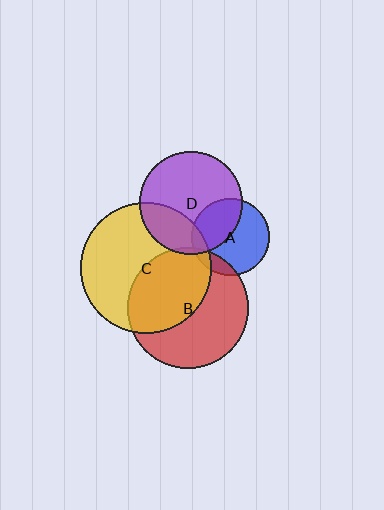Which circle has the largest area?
Circle C (yellow).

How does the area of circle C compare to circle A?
Approximately 2.9 times.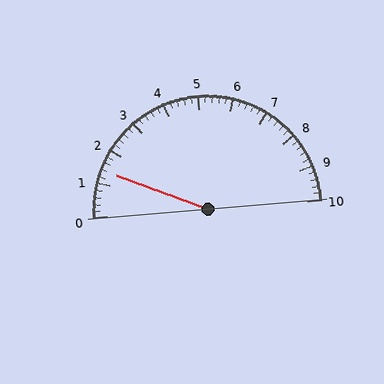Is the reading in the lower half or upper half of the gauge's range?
The reading is in the lower half of the range (0 to 10).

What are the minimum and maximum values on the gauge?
The gauge ranges from 0 to 10.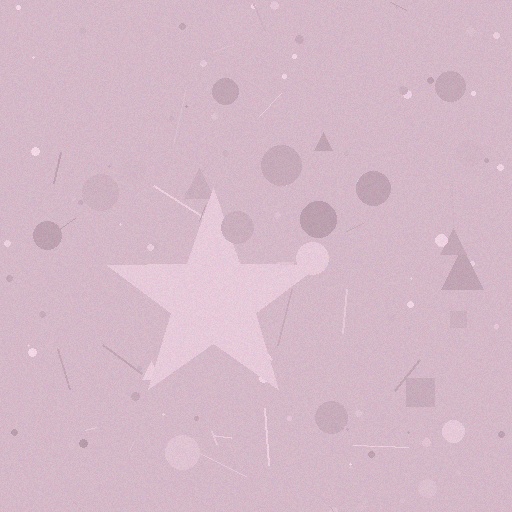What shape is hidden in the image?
A star is hidden in the image.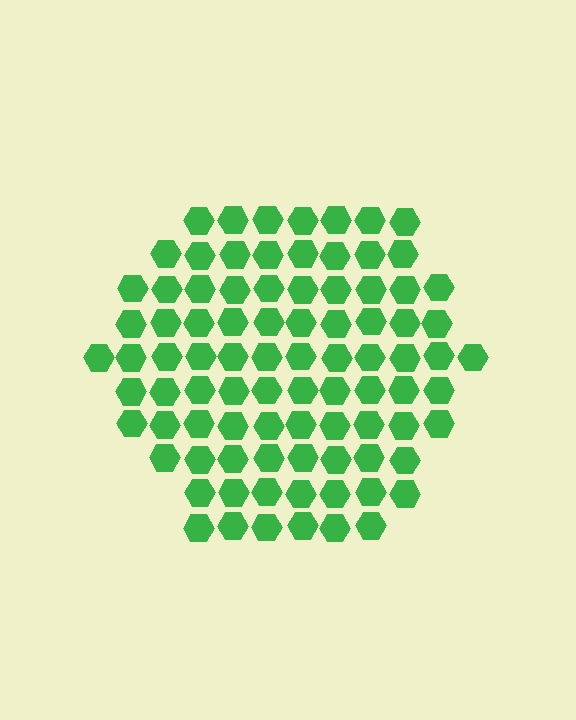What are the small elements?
The small elements are hexagons.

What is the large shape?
The large shape is a hexagon.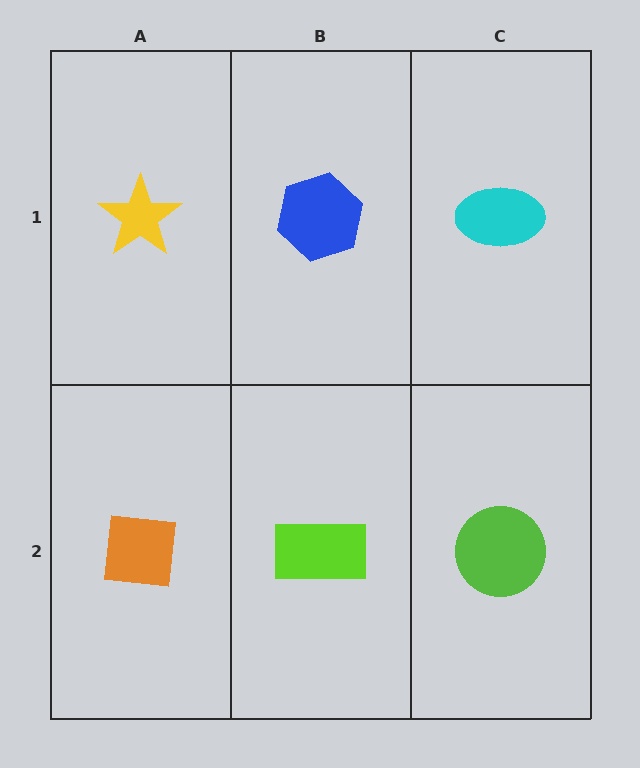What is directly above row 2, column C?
A cyan ellipse.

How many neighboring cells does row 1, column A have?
2.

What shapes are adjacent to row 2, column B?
A blue hexagon (row 1, column B), an orange square (row 2, column A), a lime circle (row 2, column C).